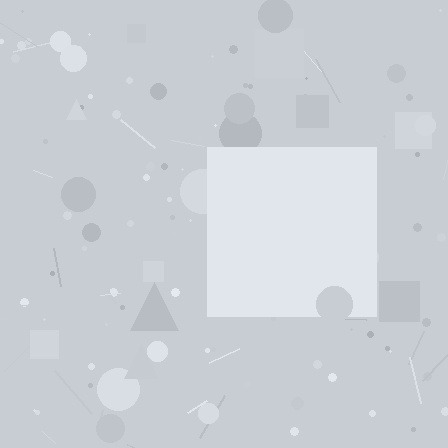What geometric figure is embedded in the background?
A square is embedded in the background.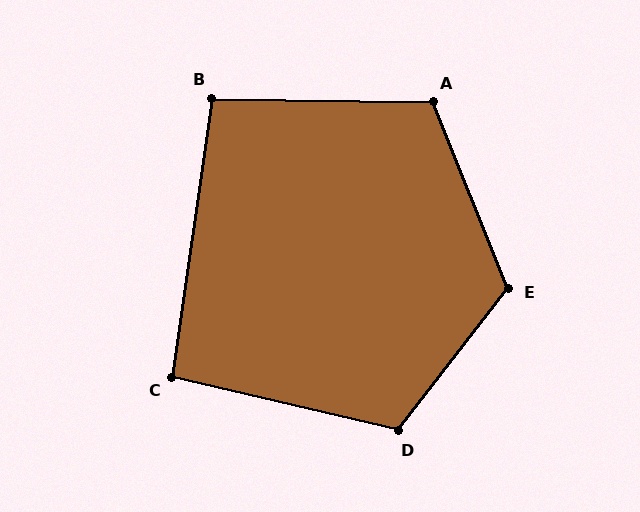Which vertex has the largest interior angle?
E, at approximately 120 degrees.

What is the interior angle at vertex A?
Approximately 113 degrees (obtuse).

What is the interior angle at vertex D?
Approximately 115 degrees (obtuse).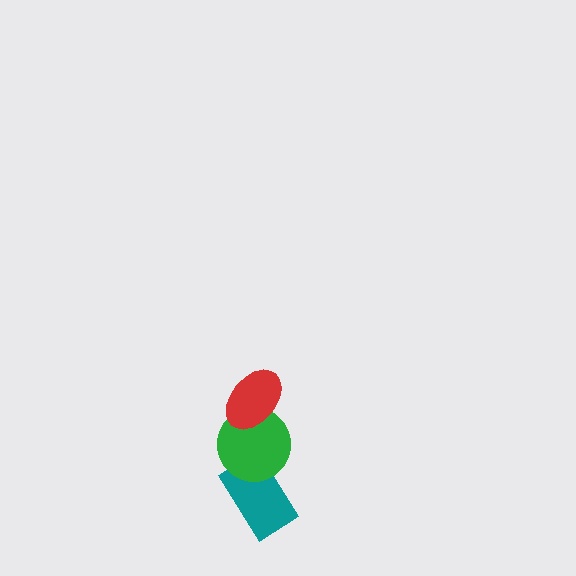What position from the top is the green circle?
The green circle is 2nd from the top.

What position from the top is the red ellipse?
The red ellipse is 1st from the top.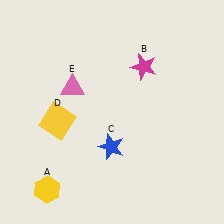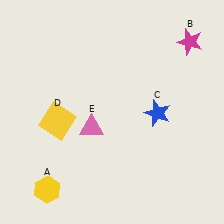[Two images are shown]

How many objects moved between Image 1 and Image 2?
3 objects moved between the two images.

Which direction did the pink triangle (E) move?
The pink triangle (E) moved down.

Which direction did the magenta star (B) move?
The magenta star (B) moved right.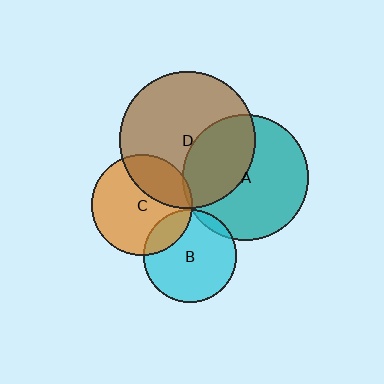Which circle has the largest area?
Circle D (brown).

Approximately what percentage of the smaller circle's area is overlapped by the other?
Approximately 5%.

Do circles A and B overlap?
Yes.